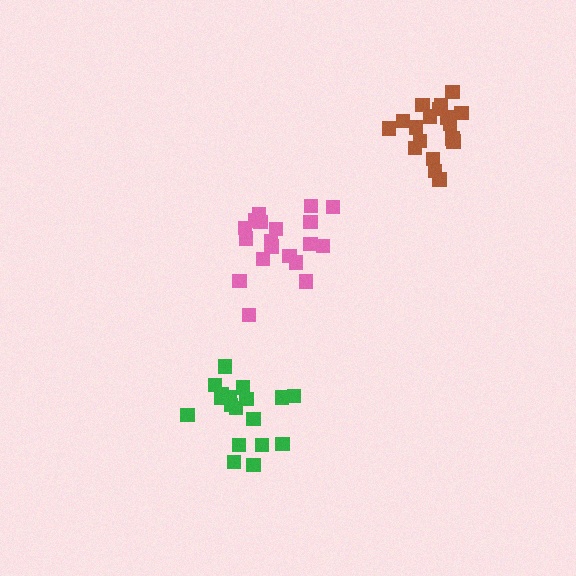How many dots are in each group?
Group 1: 20 dots, Group 2: 18 dots, Group 3: 18 dots (56 total).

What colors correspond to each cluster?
The clusters are colored: pink, green, brown.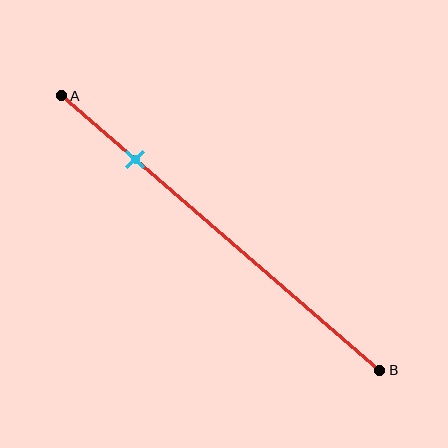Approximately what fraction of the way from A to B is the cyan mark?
The cyan mark is approximately 25% of the way from A to B.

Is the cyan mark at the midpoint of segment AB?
No, the mark is at about 25% from A, not at the 50% midpoint.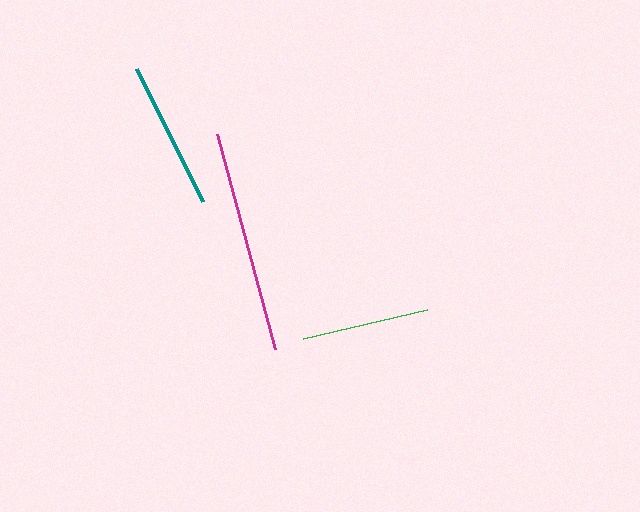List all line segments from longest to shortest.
From longest to shortest: magenta, teal, green.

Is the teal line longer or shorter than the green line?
The teal line is longer than the green line.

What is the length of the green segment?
The green segment is approximately 127 pixels long.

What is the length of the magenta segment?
The magenta segment is approximately 223 pixels long.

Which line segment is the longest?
The magenta line is the longest at approximately 223 pixels.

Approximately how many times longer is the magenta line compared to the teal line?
The magenta line is approximately 1.5 times the length of the teal line.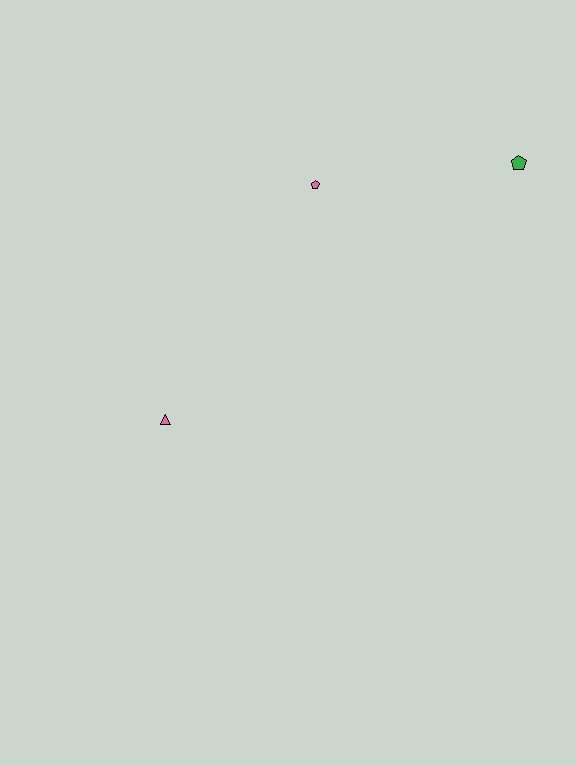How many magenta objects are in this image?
There are no magenta objects.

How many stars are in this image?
There are no stars.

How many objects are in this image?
There are 3 objects.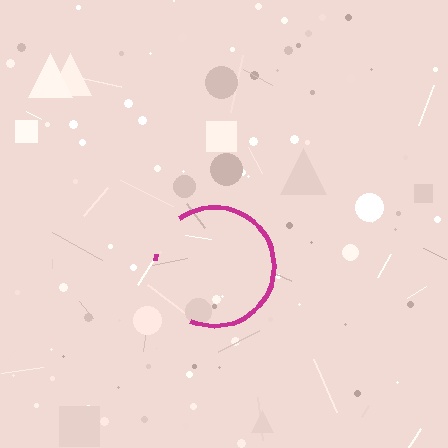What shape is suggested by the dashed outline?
The dashed outline suggests a circle.